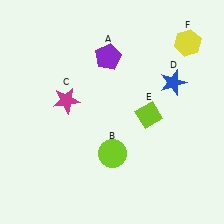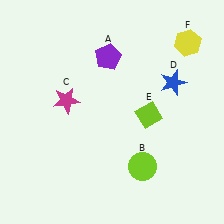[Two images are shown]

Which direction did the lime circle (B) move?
The lime circle (B) moved right.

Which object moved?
The lime circle (B) moved right.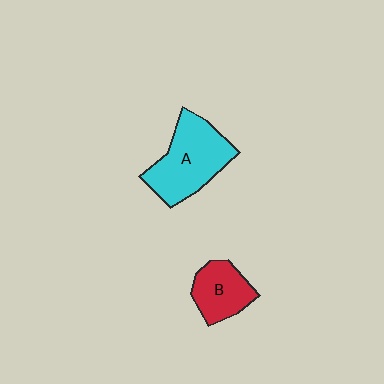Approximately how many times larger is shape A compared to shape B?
Approximately 1.7 times.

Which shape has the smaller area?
Shape B (red).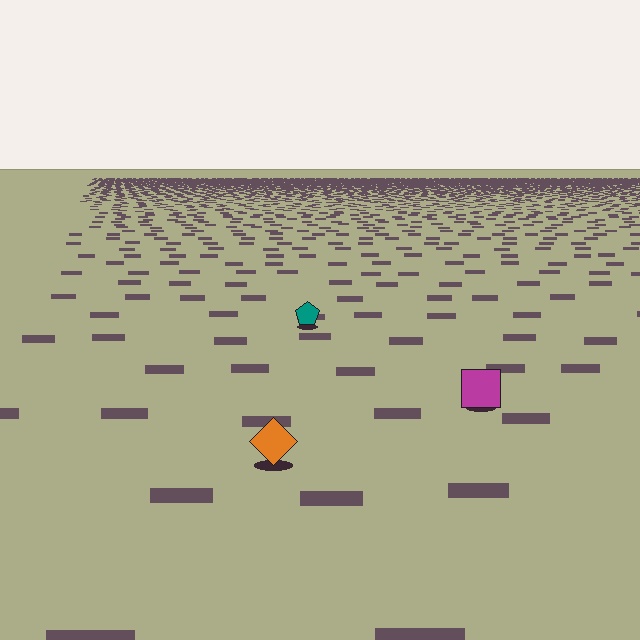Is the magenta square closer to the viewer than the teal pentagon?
Yes. The magenta square is closer — you can tell from the texture gradient: the ground texture is coarser near it.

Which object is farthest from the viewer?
The teal pentagon is farthest from the viewer. It appears smaller and the ground texture around it is denser.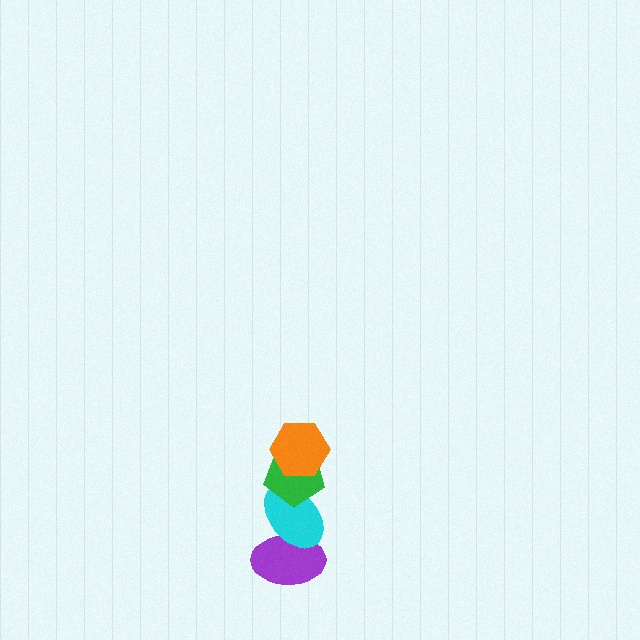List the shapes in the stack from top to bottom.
From top to bottom: the orange hexagon, the green pentagon, the cyan ellipse, the purple ellipse.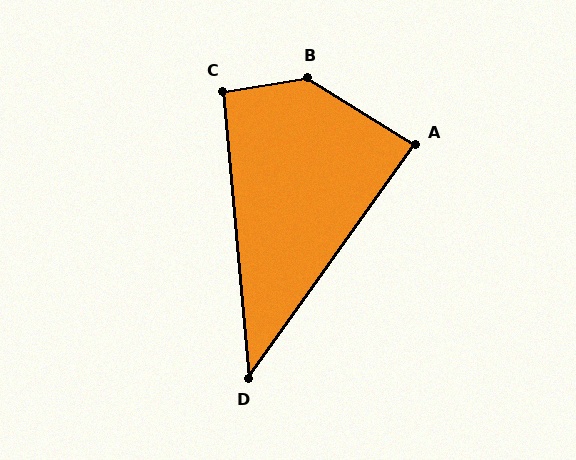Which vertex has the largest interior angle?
B, at approximately 139 degrees.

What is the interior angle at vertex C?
Approximately 94 degrees (approximately right).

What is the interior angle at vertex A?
Approximately 86 degrees (approximately right).